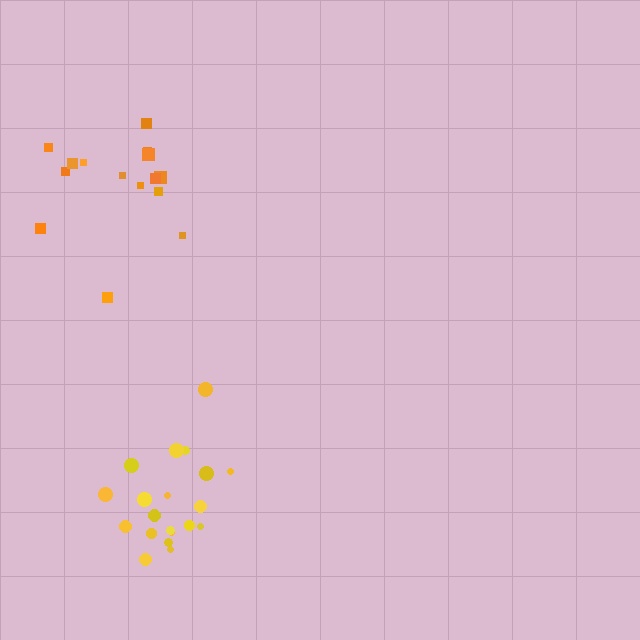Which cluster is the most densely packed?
Yellow.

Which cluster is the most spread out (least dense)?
Orange.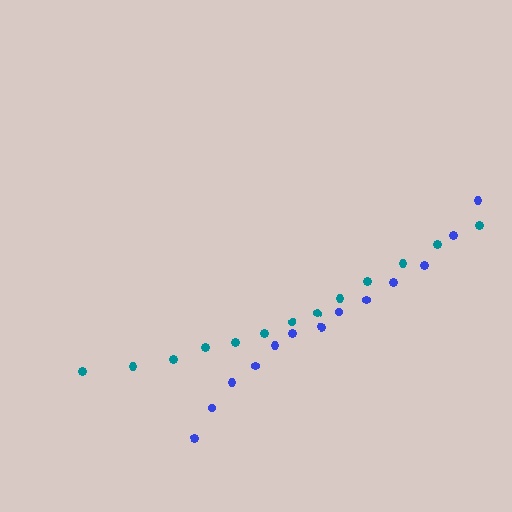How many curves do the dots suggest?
There are 2 distinct paths.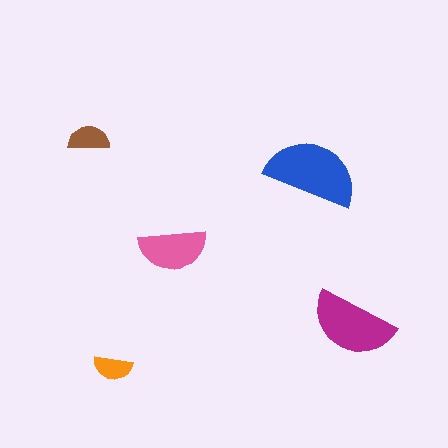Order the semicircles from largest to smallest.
the blue one, the magenta one, the pink one, the brown one, the orange one.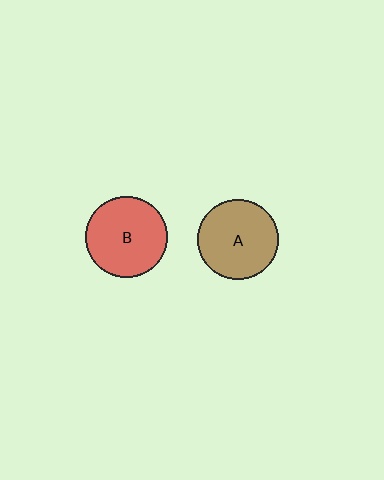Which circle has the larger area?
Circle B (red).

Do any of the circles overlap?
No, none of the circles overlap.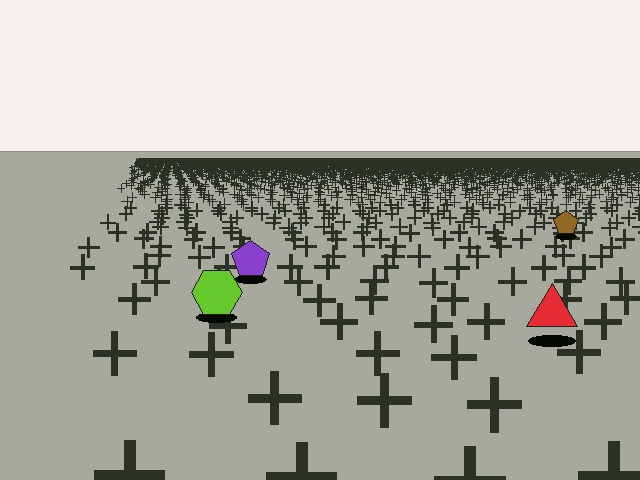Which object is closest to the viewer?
The red triangle is closest. The texture marks near it are larger and more spread out.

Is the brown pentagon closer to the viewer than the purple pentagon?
No. The purple pentagon is closer — you can tell from the texture gradient: the ground texture is coarser near it.